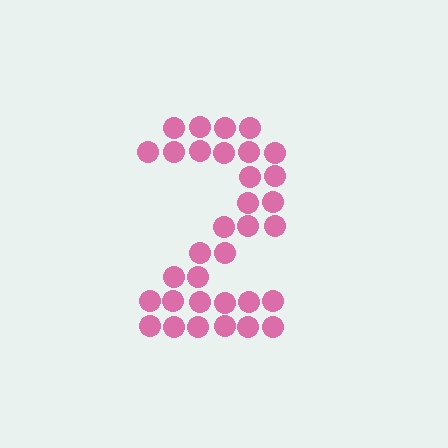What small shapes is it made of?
It is made of small circles.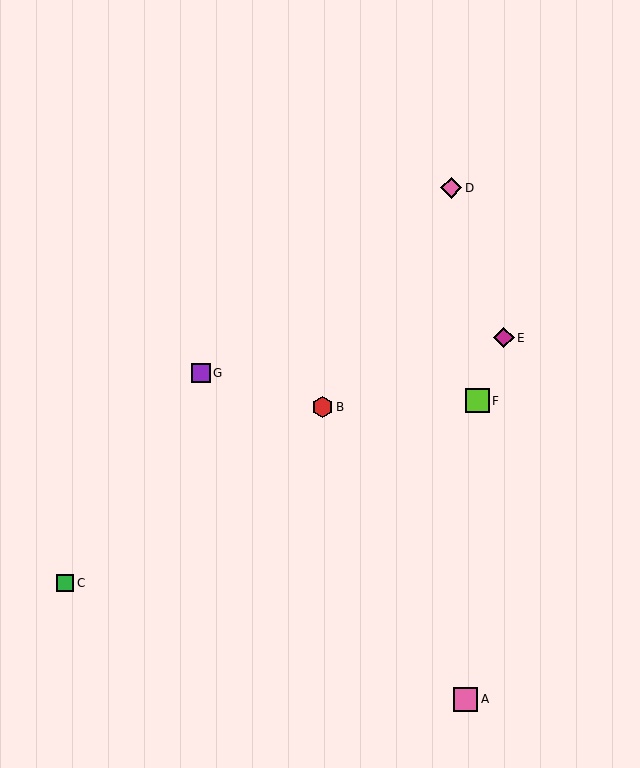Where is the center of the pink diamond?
The center of the pink diamond is at (451, 188).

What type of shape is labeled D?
Shape D is a pink diamond.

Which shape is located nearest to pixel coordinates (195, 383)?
The purple square (labeled G) at (201, 373) is nearest to that location.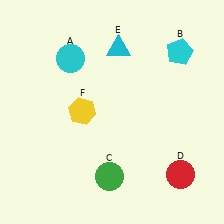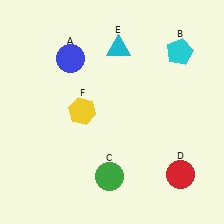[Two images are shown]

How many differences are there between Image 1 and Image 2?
There is 1 difference between the two images.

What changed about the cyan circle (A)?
In Image 1, A is cyan. In Image 2, it changed to blue.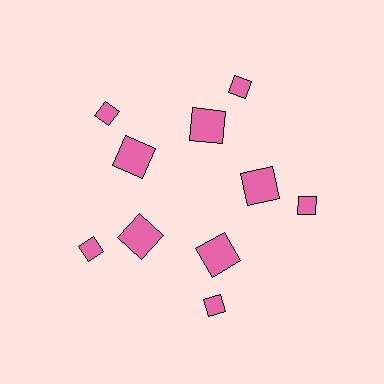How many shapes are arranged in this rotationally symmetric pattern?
There are 10 shapes, arranged in 5 groups of 2.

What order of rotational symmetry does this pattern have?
This pattern has 5-fold rotational symmetry.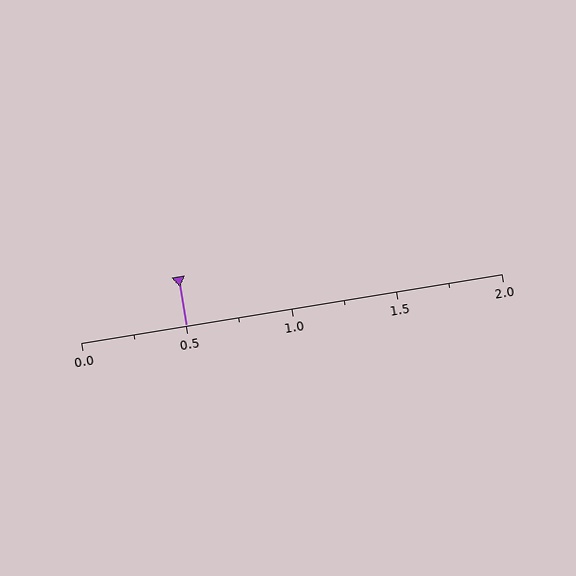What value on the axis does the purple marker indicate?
The marker indicates approximately 0.5.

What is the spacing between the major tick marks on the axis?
The major ticks are spaced 0.5 apart.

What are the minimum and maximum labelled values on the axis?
The axis runs from 0.0 to 2.0.